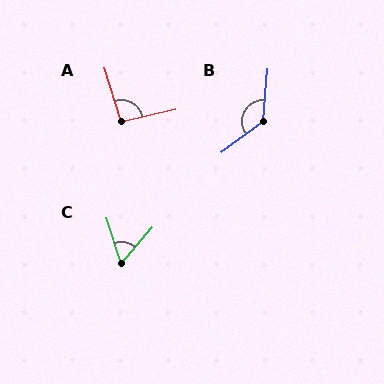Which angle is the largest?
B, at approximately 131 degrees.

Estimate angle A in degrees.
Approximately 94 degrees.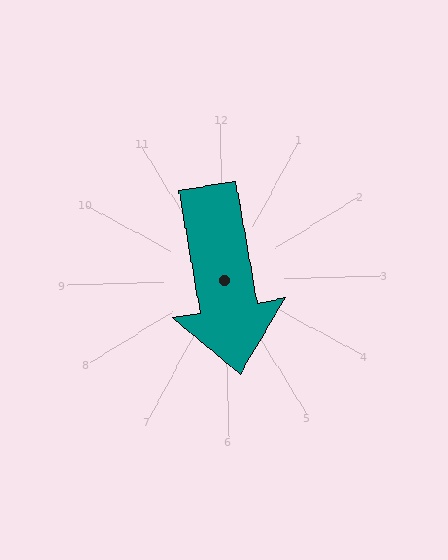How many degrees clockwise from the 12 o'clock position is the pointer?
Approximately 172 degrees.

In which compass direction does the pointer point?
South.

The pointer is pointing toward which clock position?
Roughly 6 o'clock.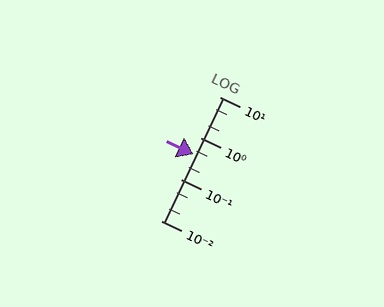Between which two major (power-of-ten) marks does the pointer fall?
The pointer is between 0.1 and 1.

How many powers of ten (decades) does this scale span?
The scale spans 3 decades, from 0.01 to 10.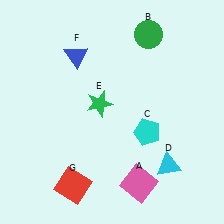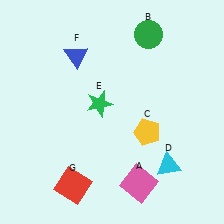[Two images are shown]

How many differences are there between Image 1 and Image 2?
There is 1 difference between the two images.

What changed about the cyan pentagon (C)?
In Image 1, C is cyan. In Image 2, it changed to yellow.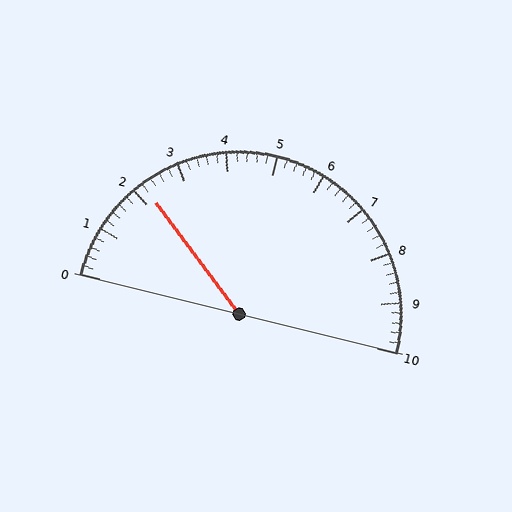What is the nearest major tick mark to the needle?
The nearest major tick mark is 2.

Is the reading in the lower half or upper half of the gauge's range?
The reading is in the lower half of the range (0 to 10).